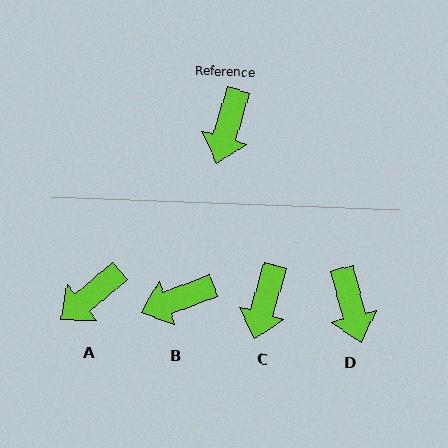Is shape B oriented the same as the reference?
No, it is off by about 54 degrees.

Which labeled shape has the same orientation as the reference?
C.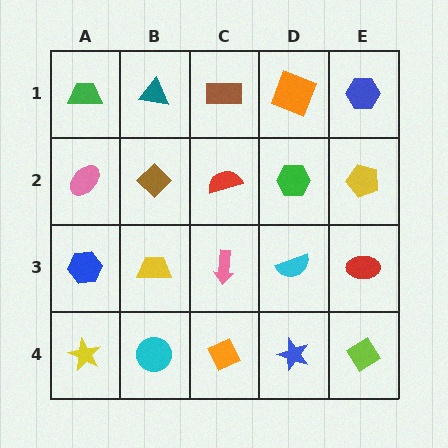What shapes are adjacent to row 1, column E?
A yellow pentagon (row 2, column E), an orange square (row 1, column D).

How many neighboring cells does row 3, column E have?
3.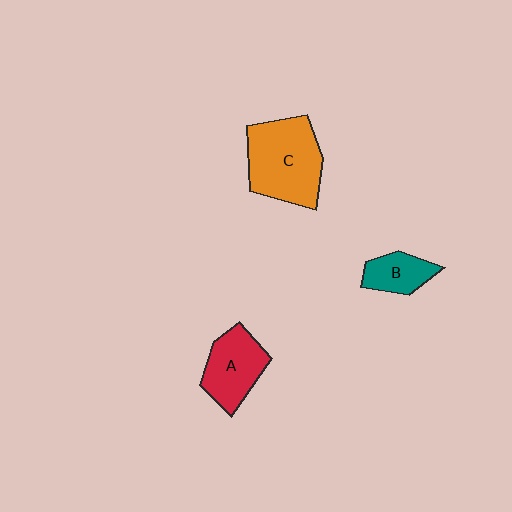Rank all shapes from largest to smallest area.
From largest to smallest: C (orange), A (red), B (teal).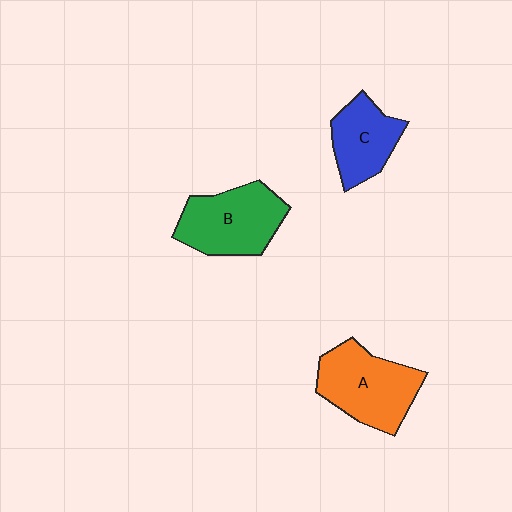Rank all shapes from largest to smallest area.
From largest to smallest: A (orange), B (green), C (blue).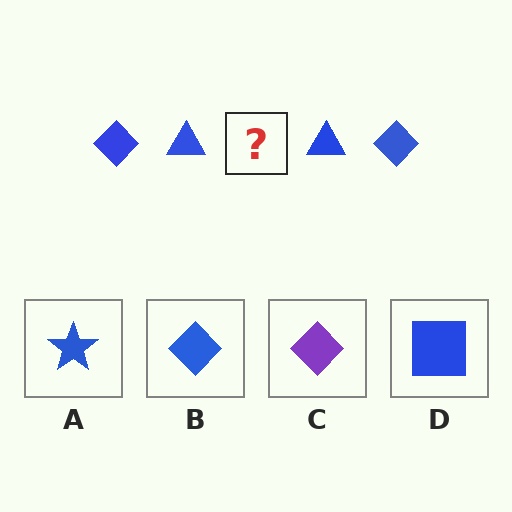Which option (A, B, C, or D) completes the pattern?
B.